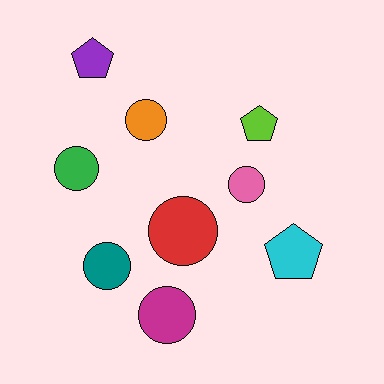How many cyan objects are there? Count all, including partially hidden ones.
There is 1 cyan object.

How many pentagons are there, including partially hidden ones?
There are 3 pentagons.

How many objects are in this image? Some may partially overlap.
There are 9 objects.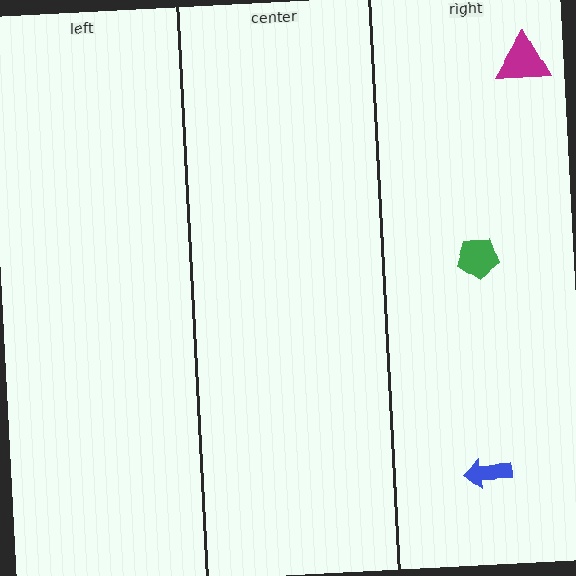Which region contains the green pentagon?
The right region.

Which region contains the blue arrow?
The right region.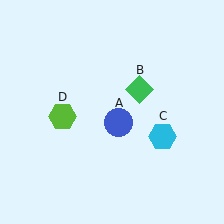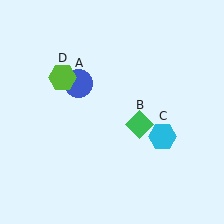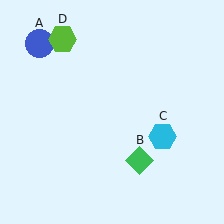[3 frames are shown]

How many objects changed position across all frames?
3 objects changed position: blue circle (object A), green diamond (object B), lime hexagon (object D).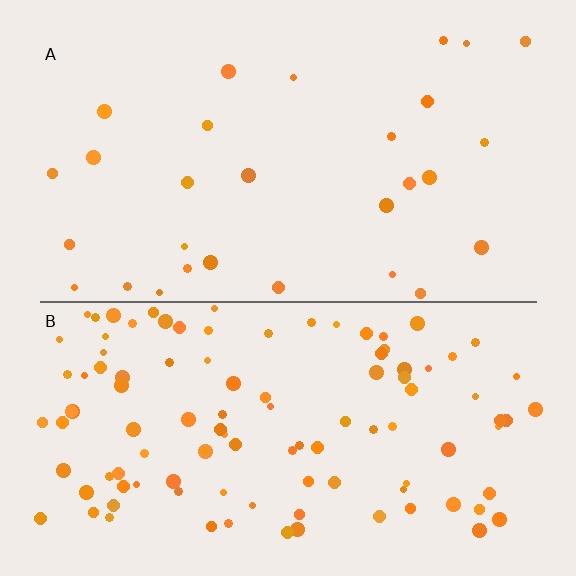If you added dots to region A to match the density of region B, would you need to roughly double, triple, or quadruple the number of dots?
Approximately quadruple.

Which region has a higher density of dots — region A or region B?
B (the bottom).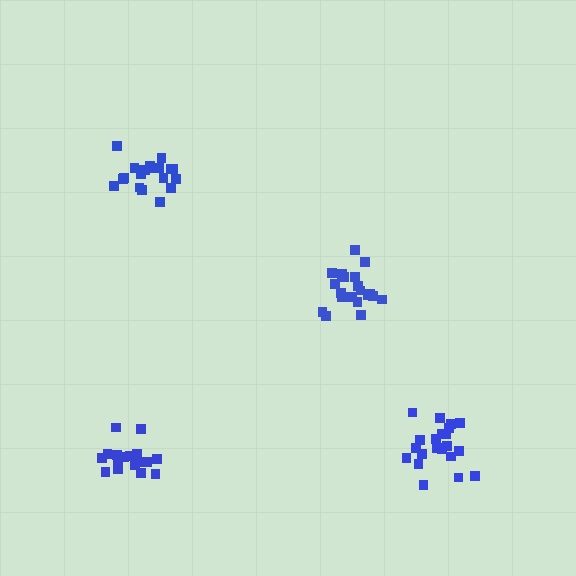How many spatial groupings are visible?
There are 4 spatial groupings.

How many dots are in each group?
Group 1: 20 dots, Group 2: 20 dots, Group 3: 21 dots, Group 4: 21 dots (82 total).